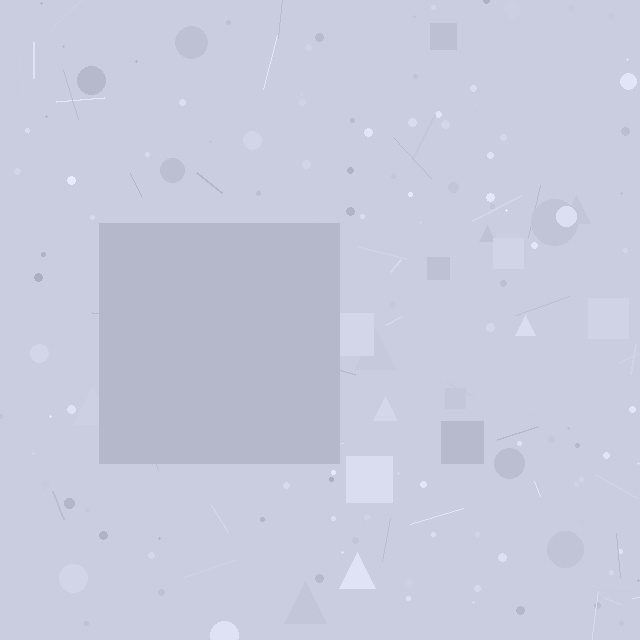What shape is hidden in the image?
A square is hidden in the image.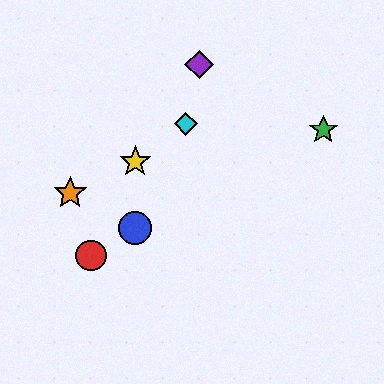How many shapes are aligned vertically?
2 shapes (the blue circle, the yellow star) are aligned vertically.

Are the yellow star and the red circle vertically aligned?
No, the yellow star is at x≈135 and the red circle is at x≈91.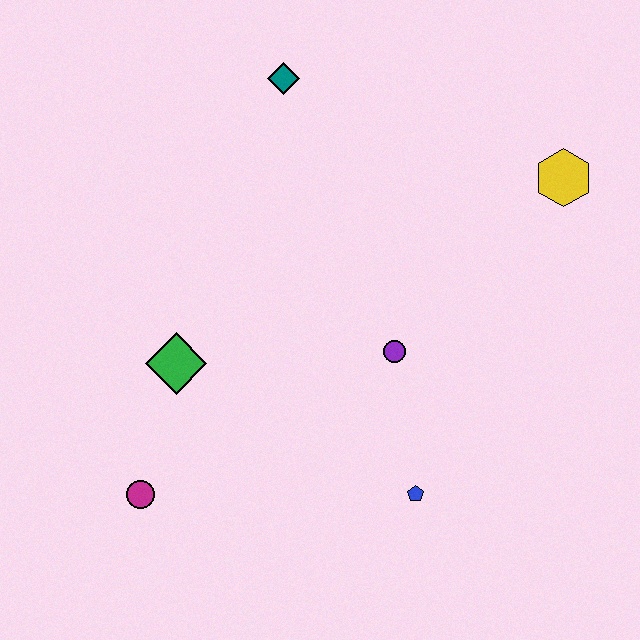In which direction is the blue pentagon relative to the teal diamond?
The blue pentagon is below the teal diamond.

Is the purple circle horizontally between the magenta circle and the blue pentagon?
Yes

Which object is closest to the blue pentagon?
The purple circle is closest to the blue pentagon.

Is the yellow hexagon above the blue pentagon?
Yes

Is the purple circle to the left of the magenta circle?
No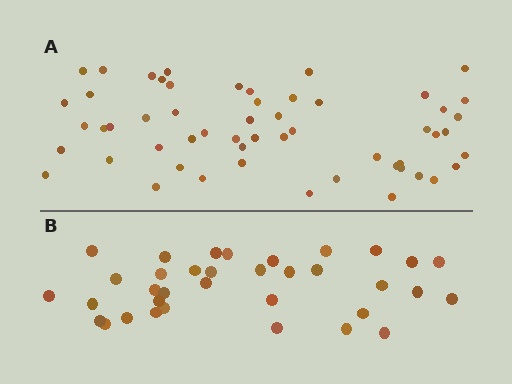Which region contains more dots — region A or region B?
Region A (the top region) has more dots.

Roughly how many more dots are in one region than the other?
Region A has approximately 20 more dots than region B.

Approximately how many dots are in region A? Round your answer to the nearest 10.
About 60 dots. (The exact count is 55, which rounds to 60.)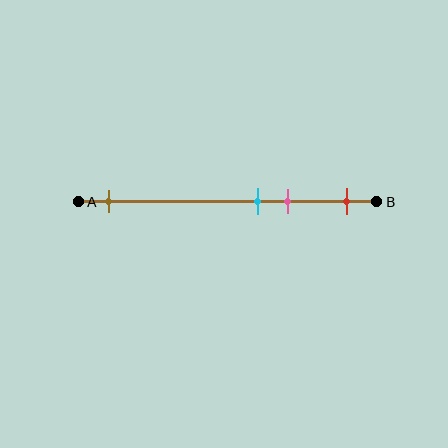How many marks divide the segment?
There are 4 marks dividing the segment.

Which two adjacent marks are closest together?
The cyan and pink marks are the closest adjacent pair.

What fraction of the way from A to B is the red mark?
The red mark is approximately 90% (0.9) of the way from A to B.